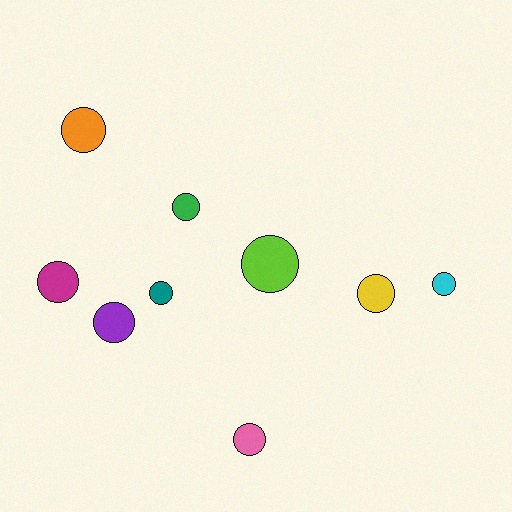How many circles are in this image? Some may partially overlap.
There are 9 circles.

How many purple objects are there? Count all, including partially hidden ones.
There is 1 purple object.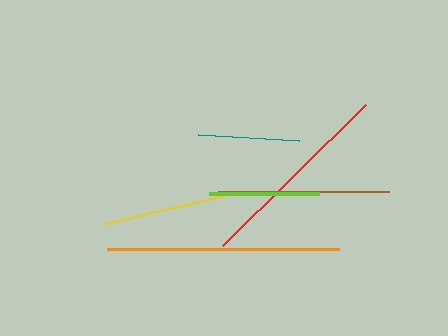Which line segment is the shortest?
The teal line is the shortest at approximately 102 pixels.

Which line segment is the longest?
The orange line is the longest at approximately 233 pixels.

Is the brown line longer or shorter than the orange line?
The orange line is longer than the brown line.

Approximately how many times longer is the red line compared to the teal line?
The red line is approximately 2.0 times the length of the teal line.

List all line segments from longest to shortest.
From longest to shortest: orange, red, brown, yellow, lime, teal.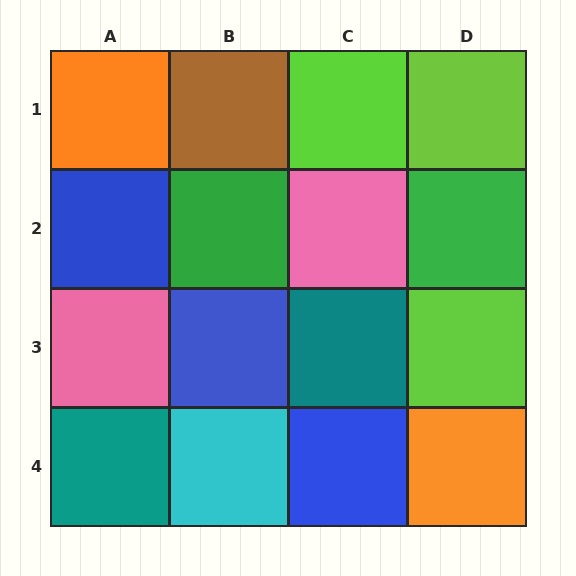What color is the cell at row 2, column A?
Blue.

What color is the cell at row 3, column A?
Pink.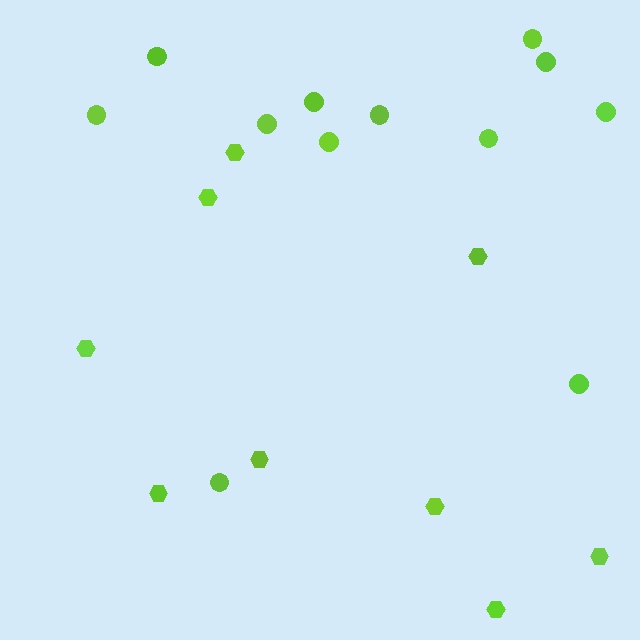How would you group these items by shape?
There are 2 groups: one group of hexagons (9) and one group of circles (12).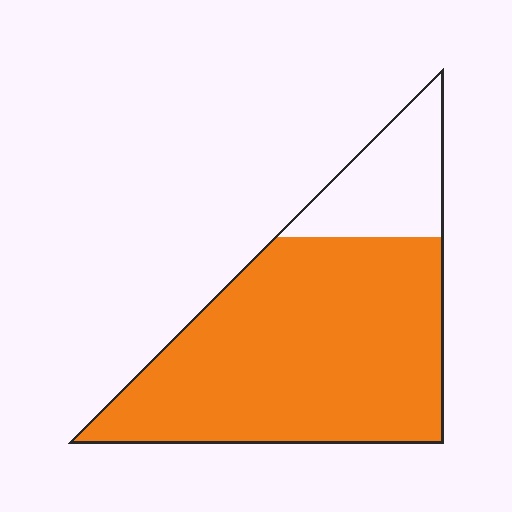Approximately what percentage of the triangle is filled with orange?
Approximately 80%.